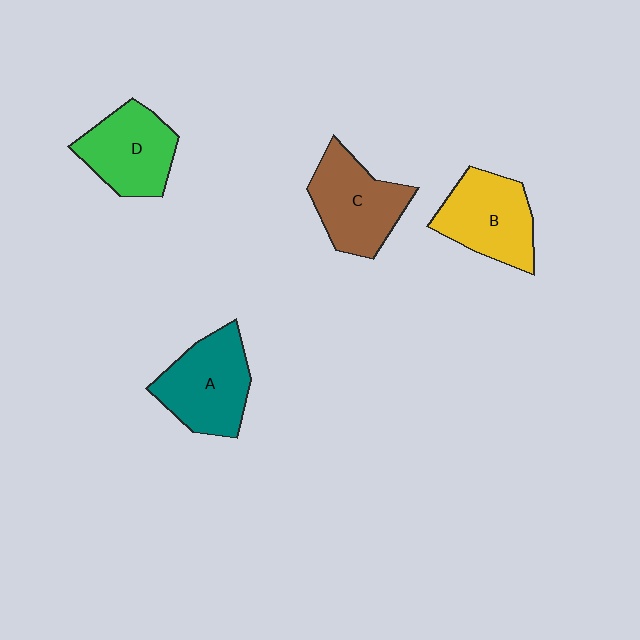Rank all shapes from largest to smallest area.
From largest to smallest: A (teal), C (brown), B (yellow), D (green).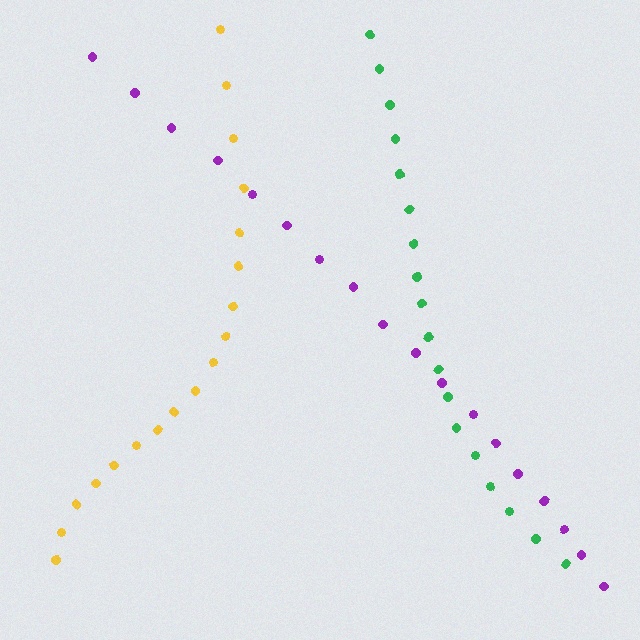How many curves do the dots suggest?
There are 3 distinct paths.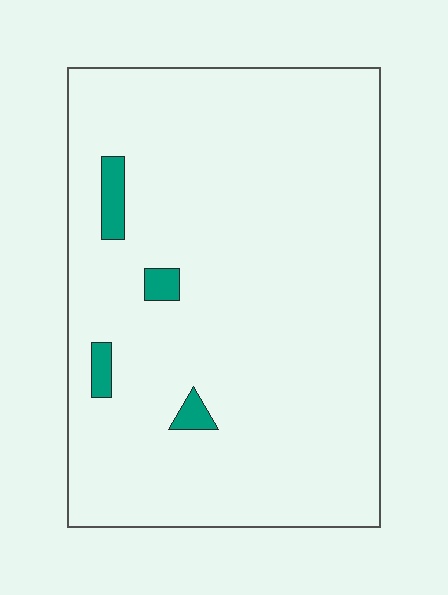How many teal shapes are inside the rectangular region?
4.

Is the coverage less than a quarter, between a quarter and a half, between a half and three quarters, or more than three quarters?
Less than a quarter.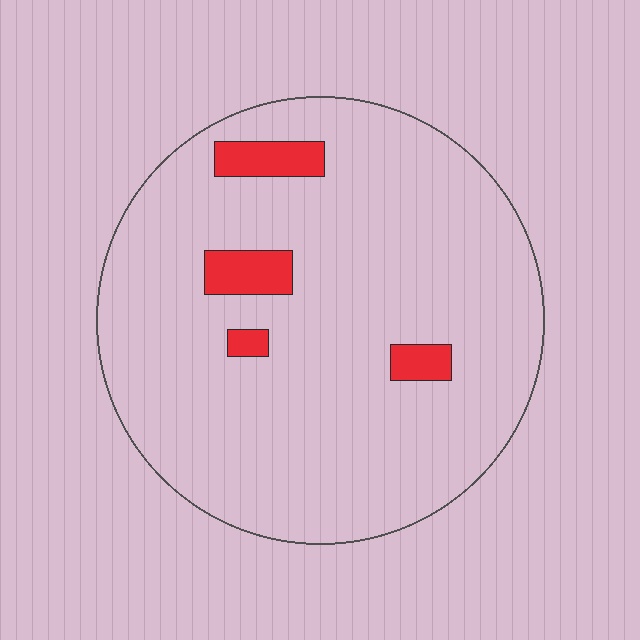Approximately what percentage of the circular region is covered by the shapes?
Approximately 5%.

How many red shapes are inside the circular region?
4.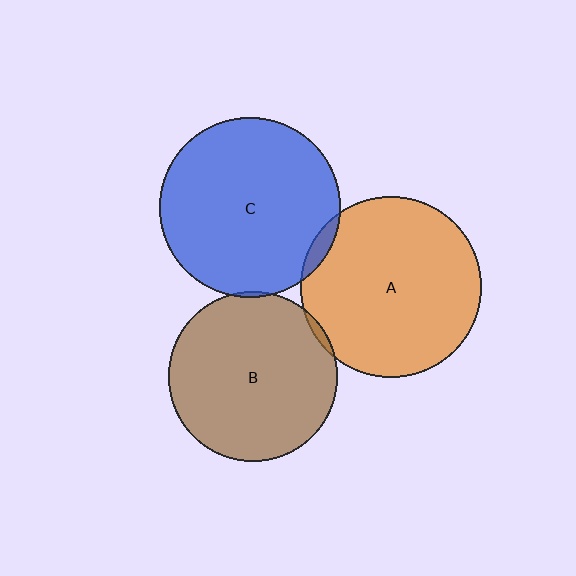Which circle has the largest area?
Circle A (orange).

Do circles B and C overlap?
Yes.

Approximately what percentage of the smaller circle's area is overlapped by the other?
Approximately 5%.